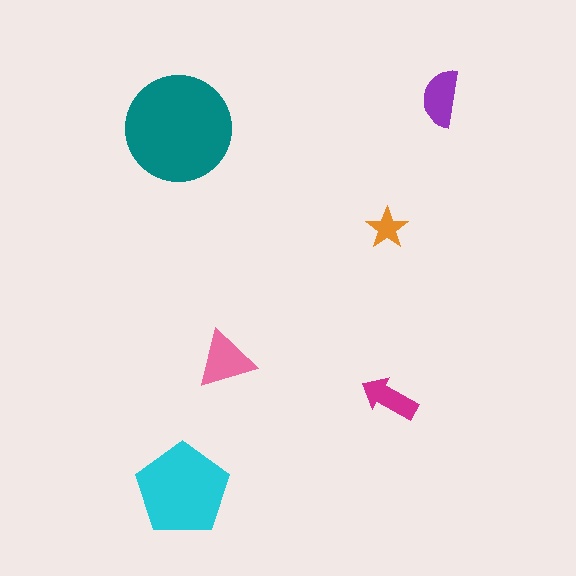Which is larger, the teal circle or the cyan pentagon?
The teal circle.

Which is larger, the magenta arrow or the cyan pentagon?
The cyan pentagon.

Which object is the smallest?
The orange star.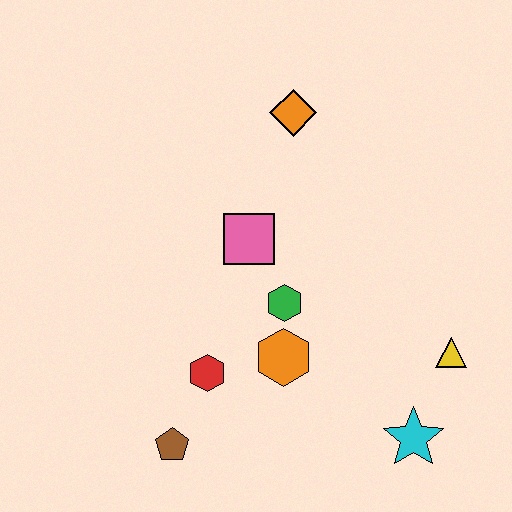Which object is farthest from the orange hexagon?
The orange diamond is farthest from the orange hexagon.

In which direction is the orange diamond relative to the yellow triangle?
The orange diamond is above the yellow triangle.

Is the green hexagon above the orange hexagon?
Yes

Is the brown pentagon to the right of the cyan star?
No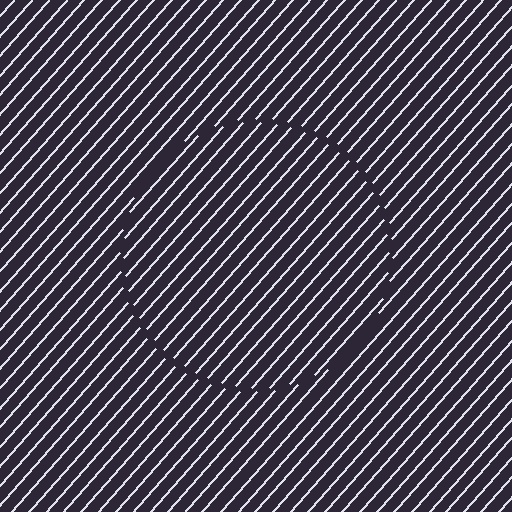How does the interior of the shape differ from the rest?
The interior of the shape contains the same grating, shifted by half a period — the contour is defined by the phase discontinuity where line-ends from the inner and outer gratings abut.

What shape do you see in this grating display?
An illusory circle. The interior of the shape contains the same grating, shifted by half a period — the contour is defined by the phase discontinuity where line-ends from the inner and outer gratings abut.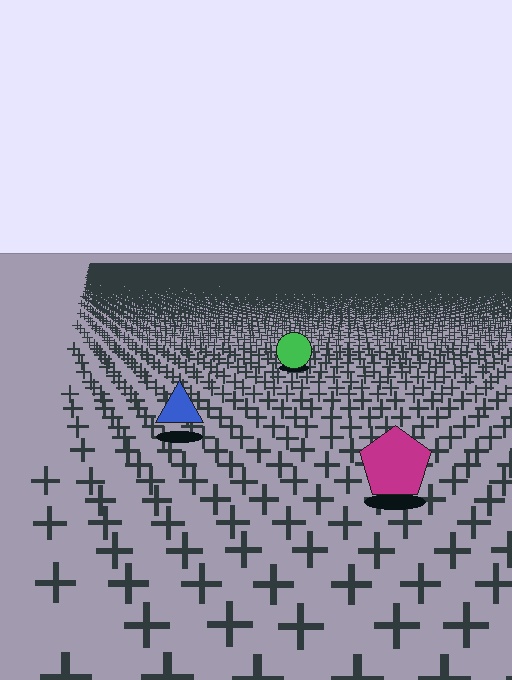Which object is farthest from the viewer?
The green circle is farthest from the viewer. It appears smaller and the ground texture around it is denser.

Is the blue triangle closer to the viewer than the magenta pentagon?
No. The magenta pentagon is closer — you can tell from the texture gradient: the ground texture is coarser near it.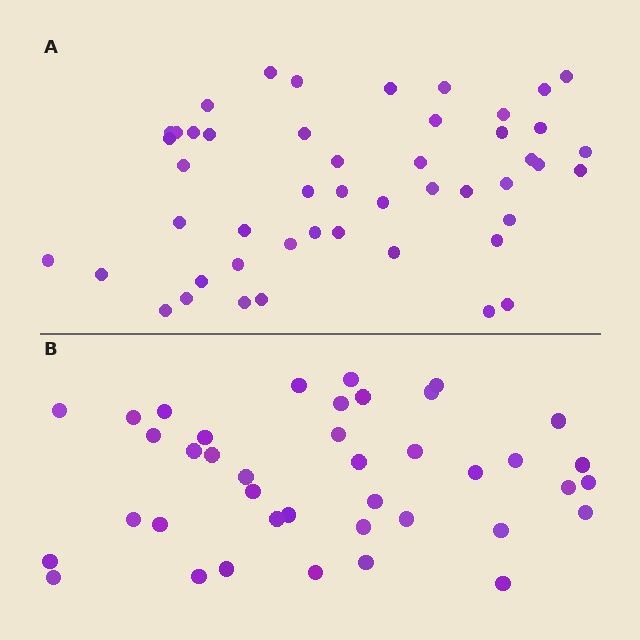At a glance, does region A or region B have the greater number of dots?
Region A (the top region) has more dots.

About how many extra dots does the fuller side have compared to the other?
Region A has roughly 8 or so more dots than region B.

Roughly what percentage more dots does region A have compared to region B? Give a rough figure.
About 20% more.